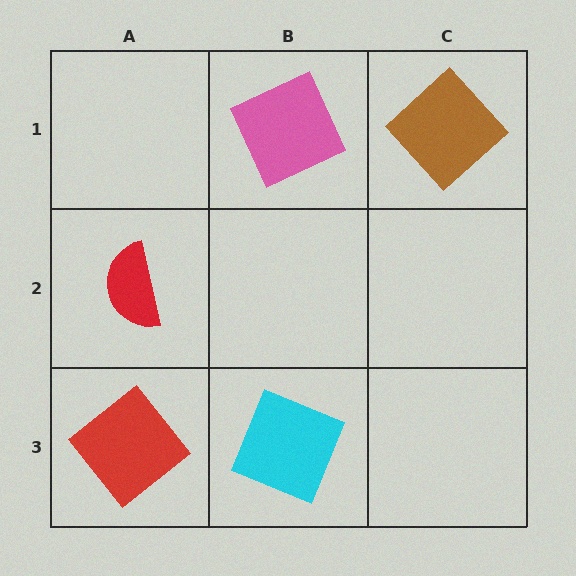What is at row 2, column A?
A red semicircle.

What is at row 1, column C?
A brown diamond.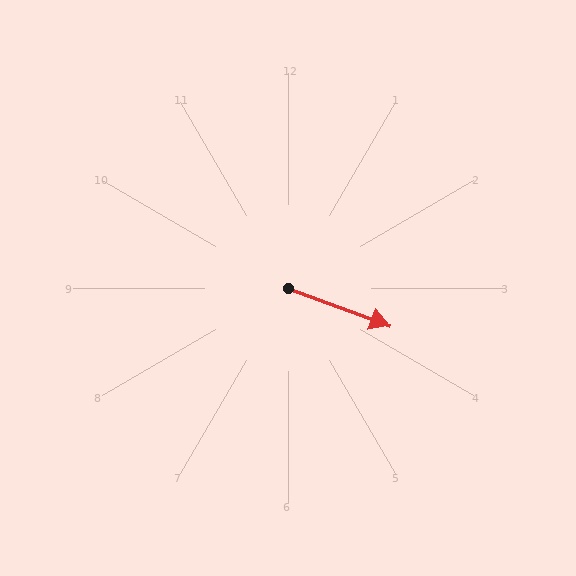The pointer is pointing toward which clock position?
Roughly 4 o'clock.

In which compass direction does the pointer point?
East.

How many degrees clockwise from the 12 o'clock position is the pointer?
Approximately 110 degrees.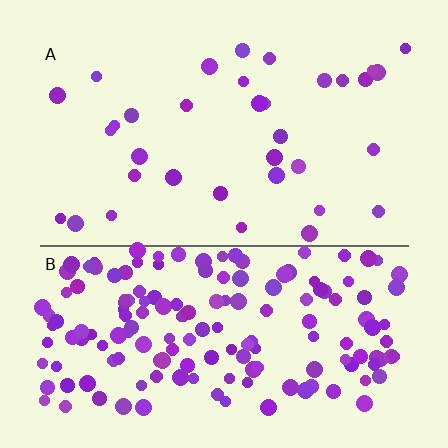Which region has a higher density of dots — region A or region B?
B (the bottom).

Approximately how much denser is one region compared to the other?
Approximately 4.8× — region B over region A.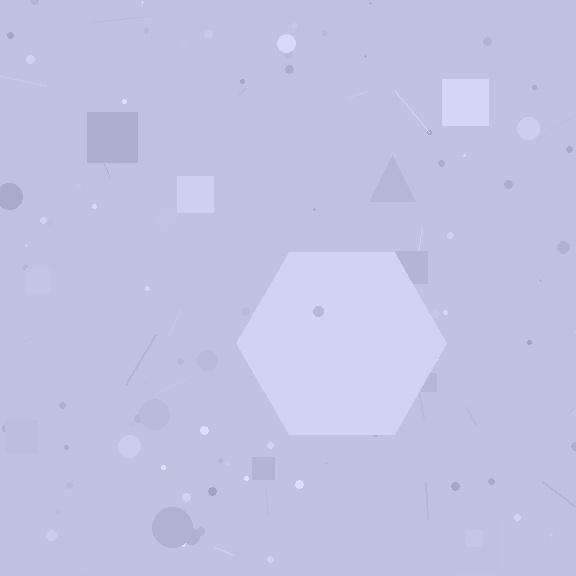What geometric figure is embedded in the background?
A hexagon is embedded in the background.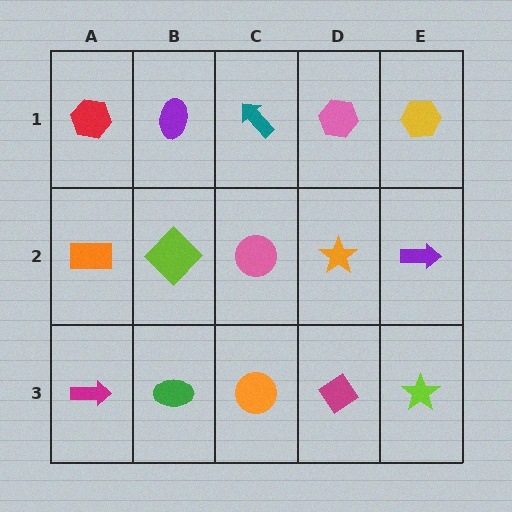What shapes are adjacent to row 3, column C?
A pink circle (row 2, column C), a green ellipse (row 3, column B), a magenta diamond (row 3, column D).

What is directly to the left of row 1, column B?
A red hexagon.